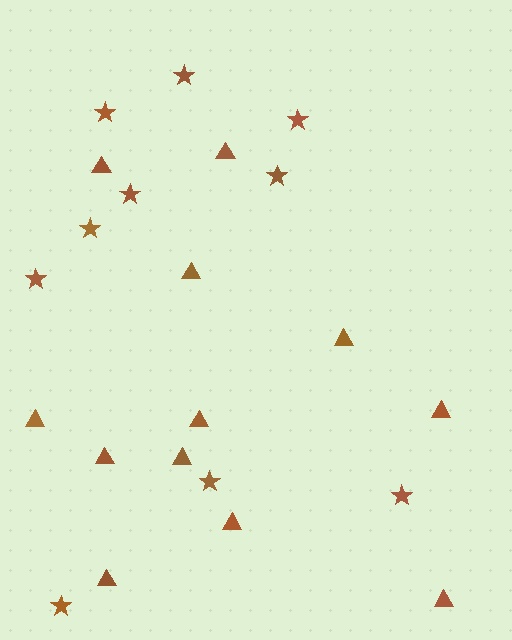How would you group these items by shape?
There are 2 groups: one group of stars (10) and one group of triangles (12).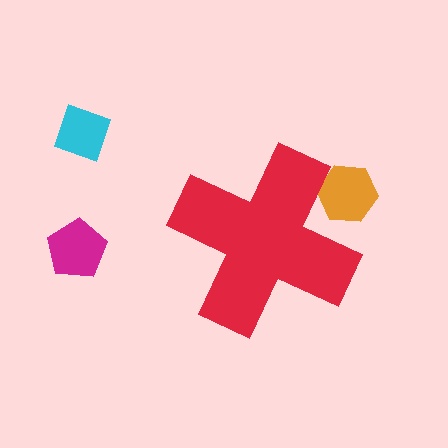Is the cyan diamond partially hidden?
No, the cyan diamond is fully visible.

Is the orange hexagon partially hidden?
Yes, the orange hexagon is partially hidden behind the red cross.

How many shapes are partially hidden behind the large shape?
1 shape is partially hidden.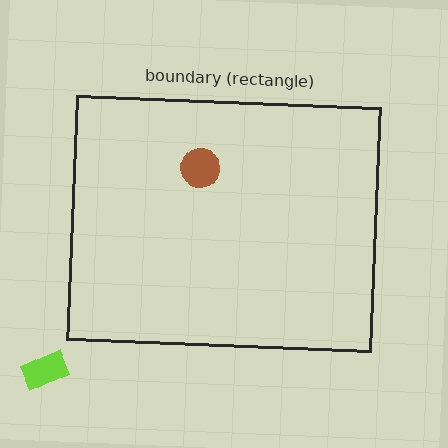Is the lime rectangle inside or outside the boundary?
Outside.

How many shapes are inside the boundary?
1 inside, 1 outside.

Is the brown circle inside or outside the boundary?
Inside.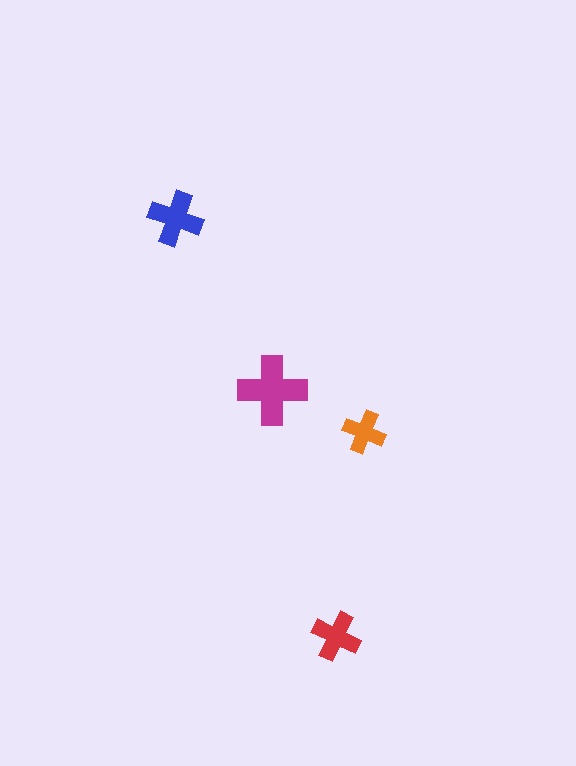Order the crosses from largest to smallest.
the magenta one, the blue one, the red one, the orange one.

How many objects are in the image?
There are 4 objects in the image.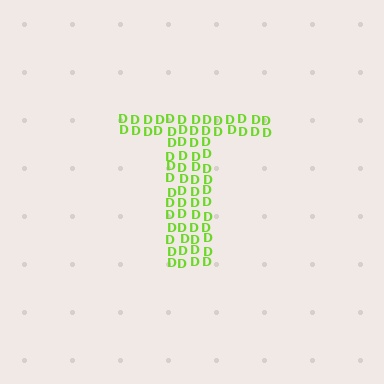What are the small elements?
The small elements are letter D's.